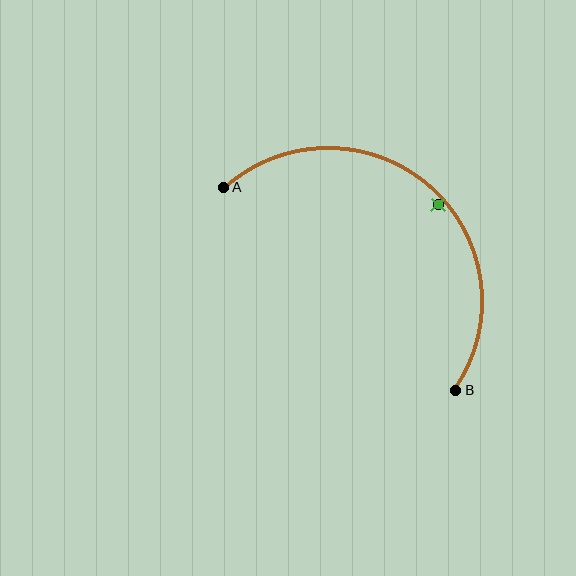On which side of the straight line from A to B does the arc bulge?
The arc bulges above and to the right of the straight line connecting A and B.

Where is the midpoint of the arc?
The arc midpoint is the point on the curve farthest from the straight line joining A and B. It sits above and to the right of that line.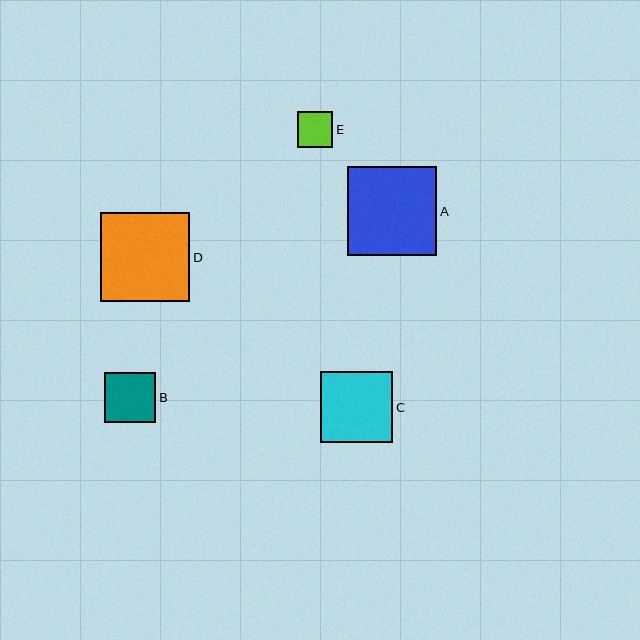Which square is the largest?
Square D is the largest with a size of approximately 89 pixels.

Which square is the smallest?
Square E is the smallest with a size of approximately 35 pixels.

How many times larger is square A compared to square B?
Square A is approximately 1.8 times the size of square B.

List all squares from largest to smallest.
From largest to smallest: D, A, C, B, E.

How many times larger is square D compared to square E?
Square D is approximately 2.5 times the size of square E.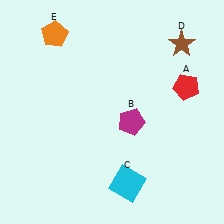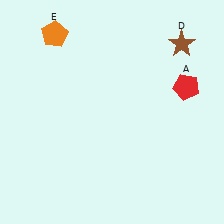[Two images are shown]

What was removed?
The cyan square (C), the magenta pentagon (B) were removed in Image 2.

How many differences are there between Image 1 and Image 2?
There are 2 differences between the two images.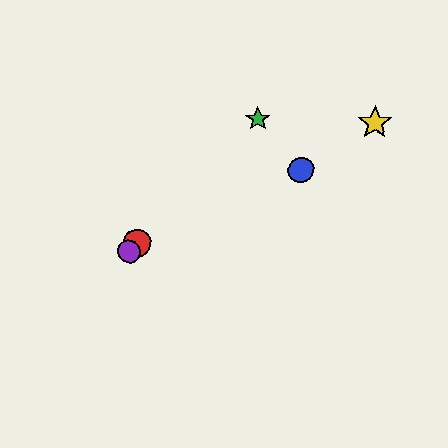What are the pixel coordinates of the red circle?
The red circle is at (137, 244).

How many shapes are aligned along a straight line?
3 shapes (the red circle, the green star, the purple circle) are aligned along a straight line.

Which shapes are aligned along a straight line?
The red circle, the green star, the purple circle are aligned along a straight line.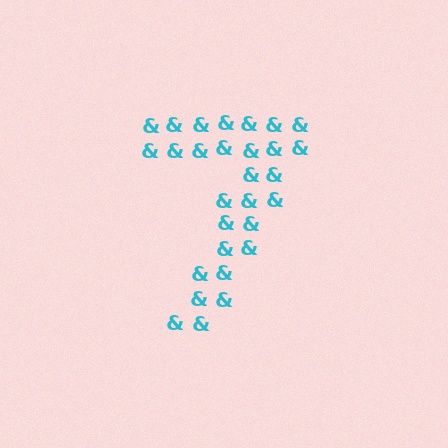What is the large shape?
The large shape is the digit 7.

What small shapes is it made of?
It is made of small ampersands.